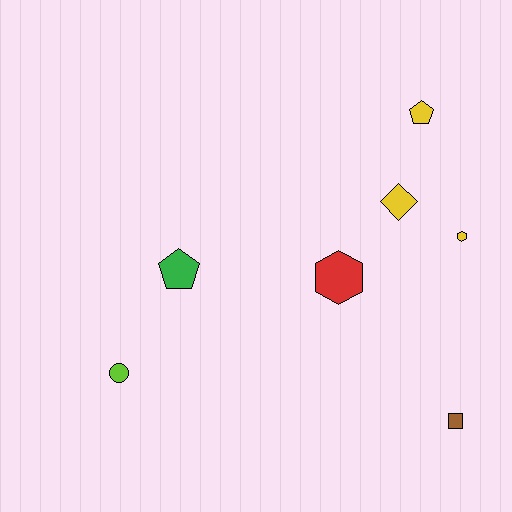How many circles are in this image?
There is 1 circle.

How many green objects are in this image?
There is 1 green object.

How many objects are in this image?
There are 7 objects.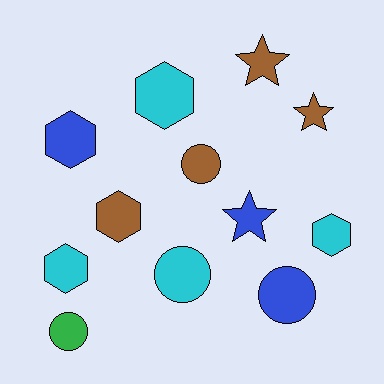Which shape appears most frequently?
Hexagon, with 5 objects.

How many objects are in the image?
There are 12 objects.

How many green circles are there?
There is 1 green circle.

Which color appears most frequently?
Cyan, with 4 objects.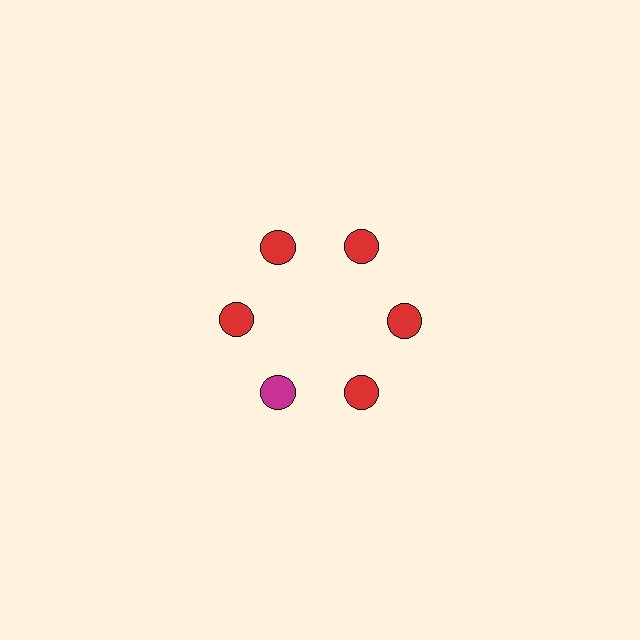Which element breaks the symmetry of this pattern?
The magenta circle at roughly the 7 o'clock position breaks the symmetry. All other shapes are red circles.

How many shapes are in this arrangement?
There are 6 shapes arranged in a ring pattern.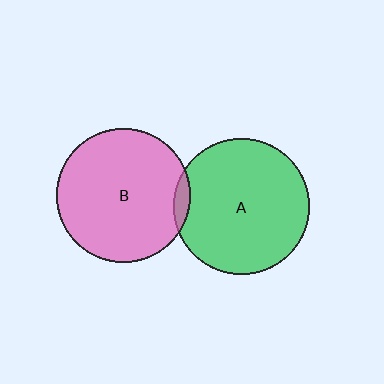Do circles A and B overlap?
Yes.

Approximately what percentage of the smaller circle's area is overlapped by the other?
Approximately 5%.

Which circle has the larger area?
Circle A (green).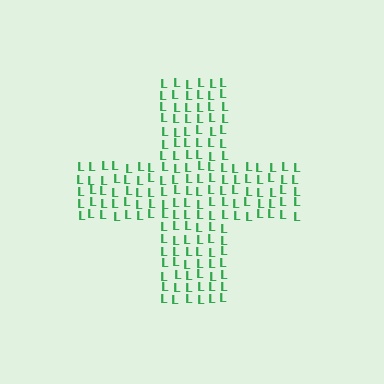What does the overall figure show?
The overall figure shows a cross.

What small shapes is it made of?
It is made of small letter L's.